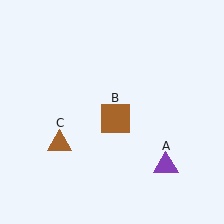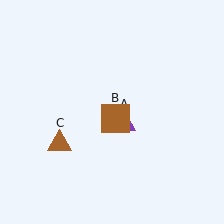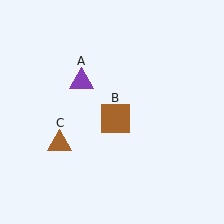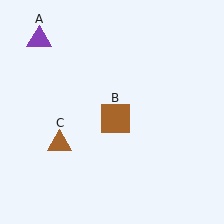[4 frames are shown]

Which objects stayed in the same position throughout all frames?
Brown square (object B) and brown triangle (object C) remained stationary.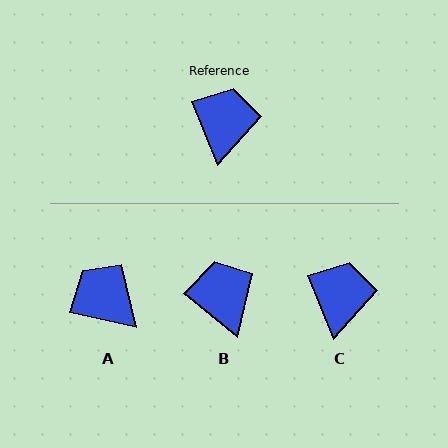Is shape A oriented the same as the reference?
No, it is off by about 55 degrees.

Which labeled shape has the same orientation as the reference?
C.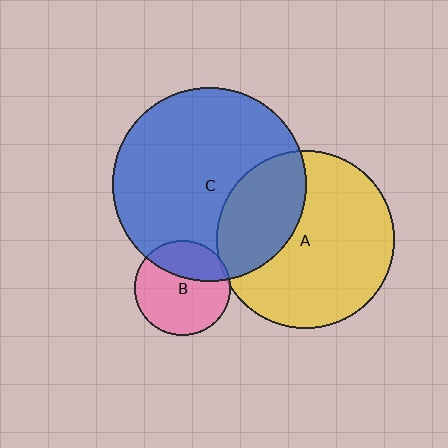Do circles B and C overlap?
Yes.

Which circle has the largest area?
Circle C (blue).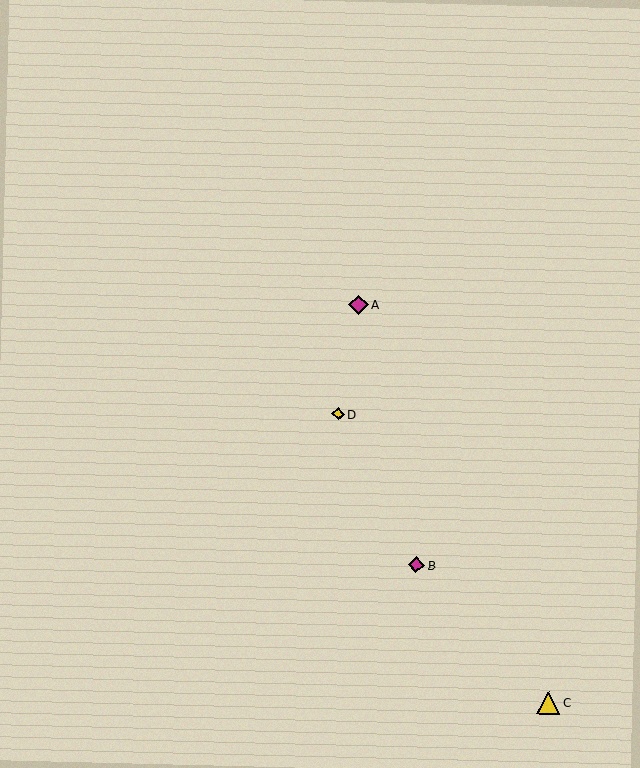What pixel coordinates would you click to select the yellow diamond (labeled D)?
Click at (338, 414) to select the yellow diamond D.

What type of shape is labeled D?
Shape D is a yellow diamond.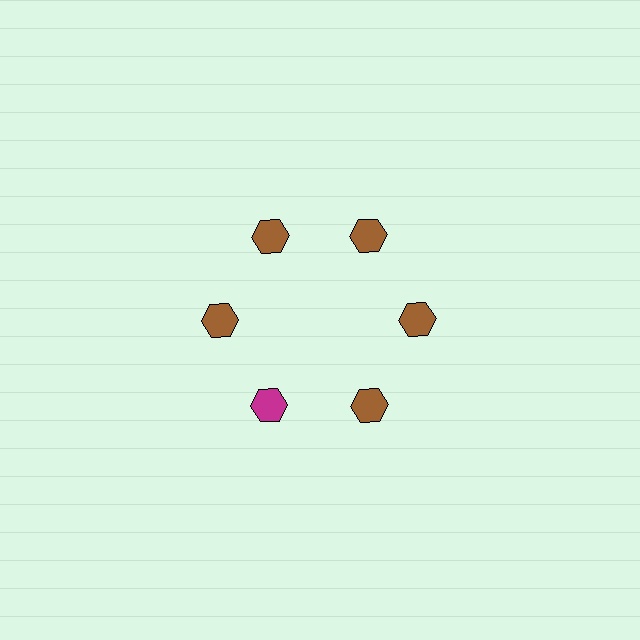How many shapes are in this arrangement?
There are 6 shapes arranged in a ring pattern.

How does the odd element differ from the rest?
It has a different color: magenta instead of brown.